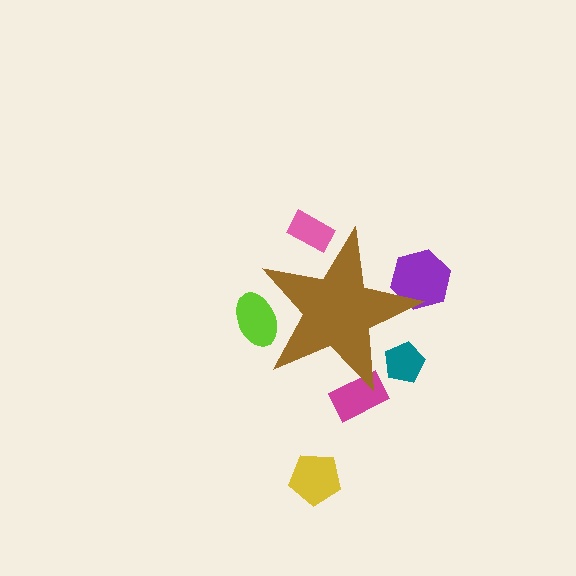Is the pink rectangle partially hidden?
Yes, the pink rectangle is partially hidden behind the brown star.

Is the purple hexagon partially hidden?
Yes, the purple hexagon is partially hidden behind the brown star.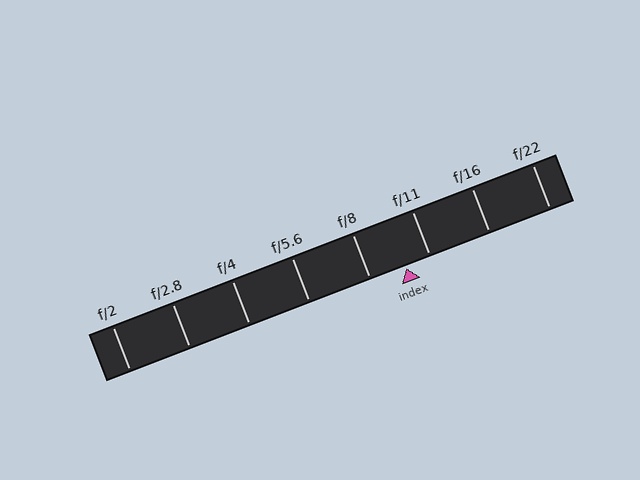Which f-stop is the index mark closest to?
The index mark is closest to f/11.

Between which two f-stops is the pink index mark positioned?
The index mark is between f/8 and f/11.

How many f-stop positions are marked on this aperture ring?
There are 8 f-stop positions marked.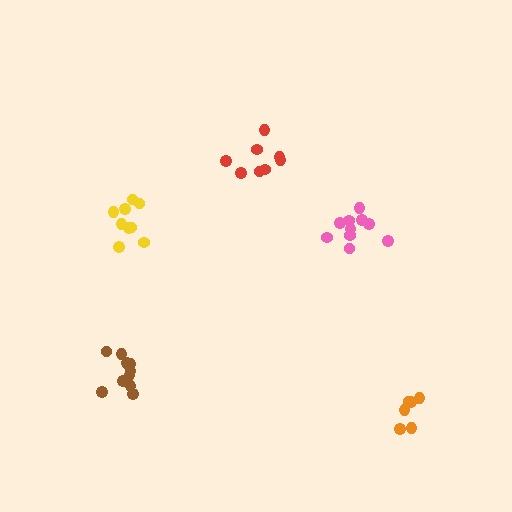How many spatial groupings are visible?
There are 5 spatial groupings.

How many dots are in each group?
Group 1: 7 dots, Group 2: 10 dots, Group 3: 8 dots, Group 4: 9 dots, Group 5: 10 dots (44 total).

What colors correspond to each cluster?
The clusters are colored: orange, brown, red, yellow, pink.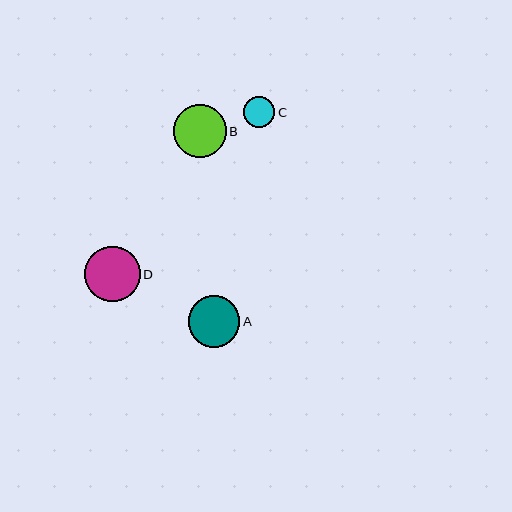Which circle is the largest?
Circle D is the largest with a size of approximately 56 pixels.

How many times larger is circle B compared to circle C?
Circle B is approximately 1.7 times the size of circle C.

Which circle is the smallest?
Circle C is the smallest with a size of approximately 31 pixels.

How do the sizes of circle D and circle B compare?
Circle D and circle B are approximately the same size.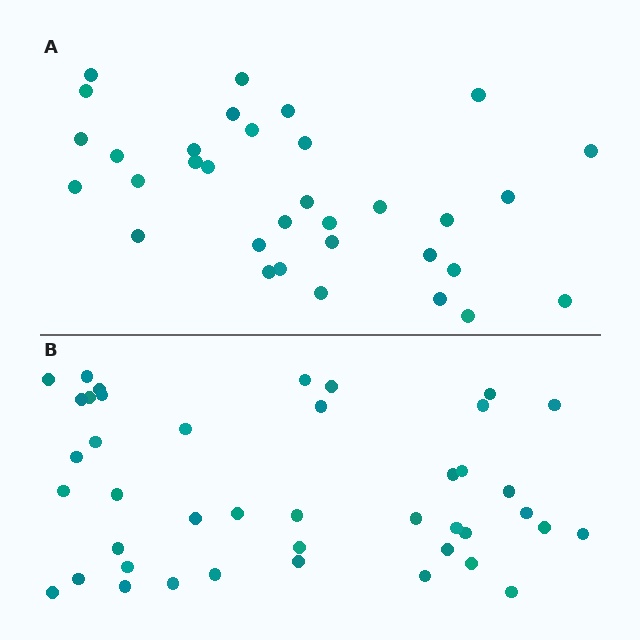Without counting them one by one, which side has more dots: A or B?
Region B (the bottom region) has more dots.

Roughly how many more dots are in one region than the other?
Region B has roughly 8 or so more dots than region A.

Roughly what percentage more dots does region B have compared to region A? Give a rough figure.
About 25% more.